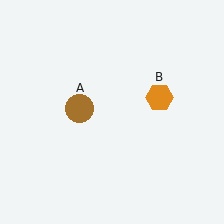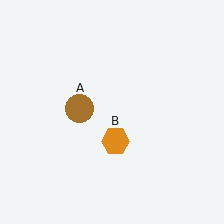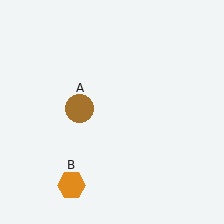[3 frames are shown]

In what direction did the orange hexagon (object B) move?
The orange hexagon (object B) moved down and to the left.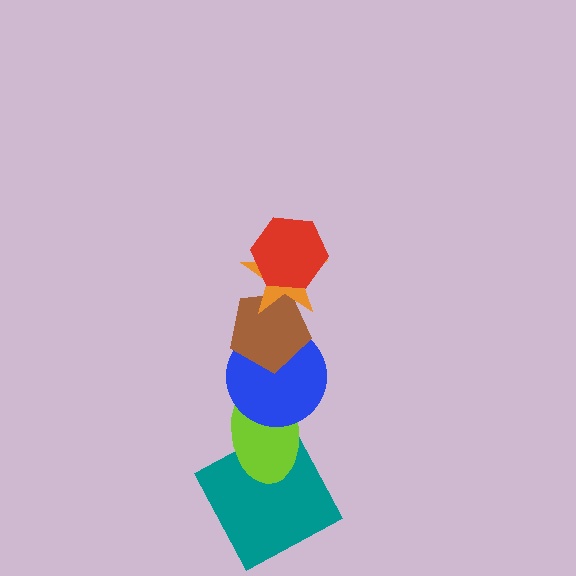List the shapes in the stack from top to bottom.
From top to bottom: the red hexagon, the orange star, the brown pentagon, the blue circle, the lime ellipse, the teal square.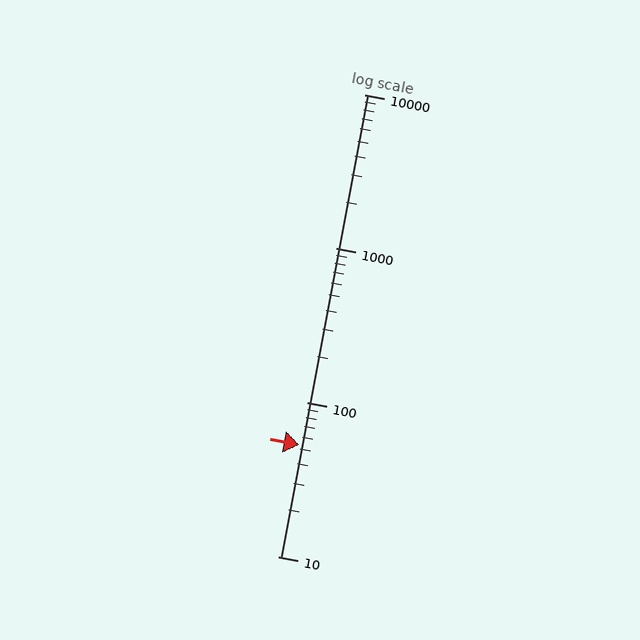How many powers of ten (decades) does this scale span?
The scale spans 3 decades, from 10 to 10000.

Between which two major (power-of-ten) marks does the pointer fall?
The pointer is between 10 and 100.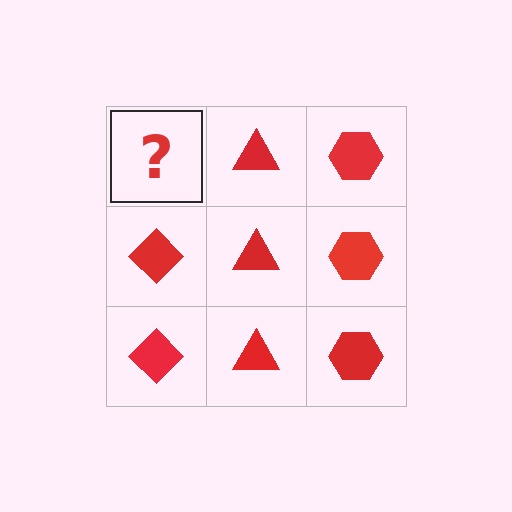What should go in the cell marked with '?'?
The missing cell should contain a red diamond.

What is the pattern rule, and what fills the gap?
The rule is that each column has a consistent shape. The gap should be filled with a red diamond.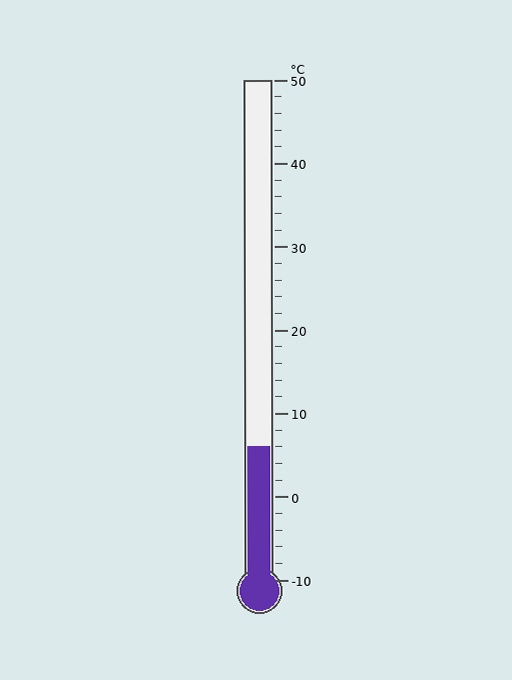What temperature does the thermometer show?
The thermometer shows approximately 6°C.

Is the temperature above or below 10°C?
The temperature is below 10°C.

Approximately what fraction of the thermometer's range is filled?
The thermometer is filled to approximately 25% of its range.